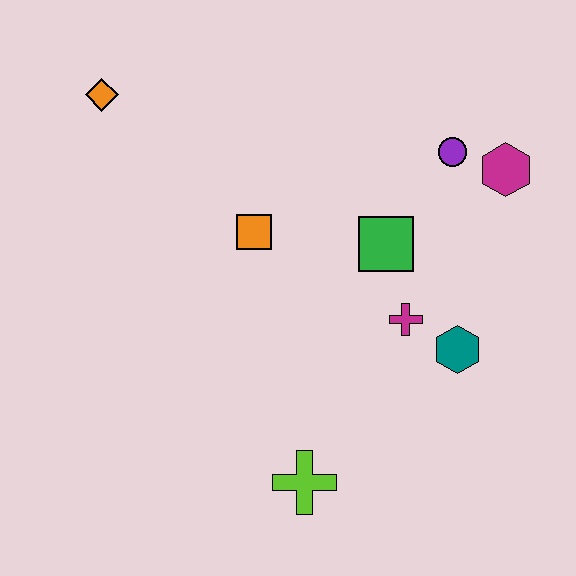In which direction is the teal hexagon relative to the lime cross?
The teal hexagon is to the right of the lime cross.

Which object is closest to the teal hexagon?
The magenta cross is closest to the teal hexagon.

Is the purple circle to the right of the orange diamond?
Yes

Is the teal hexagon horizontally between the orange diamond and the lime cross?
No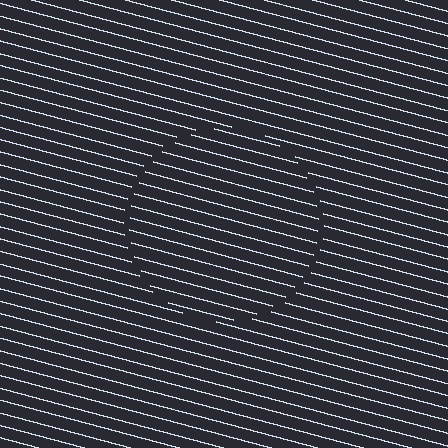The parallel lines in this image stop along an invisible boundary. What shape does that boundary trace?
An illusory circle. The interior of the shape contains the same grating, shifted by half a period — the contour is defined by the phase discontinuity where line-ends from the inner and outer gratings abut.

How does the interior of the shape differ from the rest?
The interior of the shape contains the same grating, shifted by half a period — the contour is defined by the phase discontinuity where line-ends from the inner and outer gratings abut.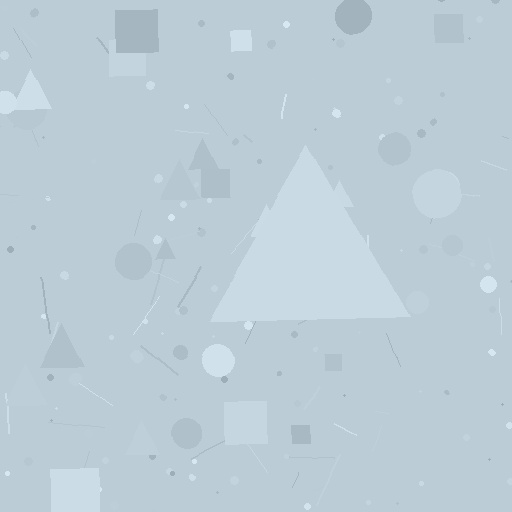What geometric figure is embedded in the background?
A triangle is embedded in the background.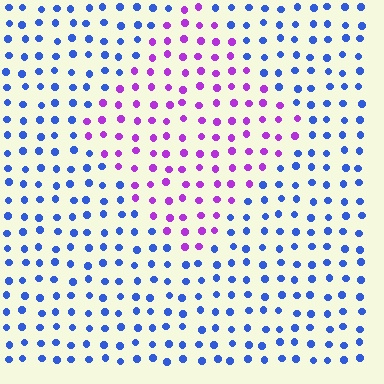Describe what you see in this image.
The image is filled with small blue elements in a uniform arrangement. A diamond-shaped region is visible where the elements are tinted to a slightly different hue, forming a subtle color boundary.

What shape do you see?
I see a diamond.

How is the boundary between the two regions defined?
The boundary is defined purely by a slight shift in hue (about 61 degrees). Spacing, size, and orientation are identical on both sides.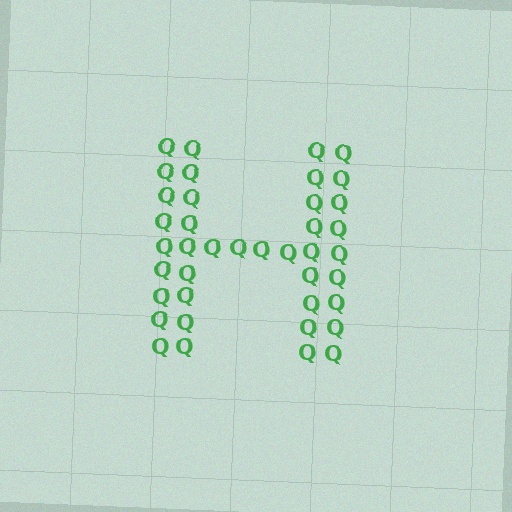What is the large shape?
The large shape is the letter H.